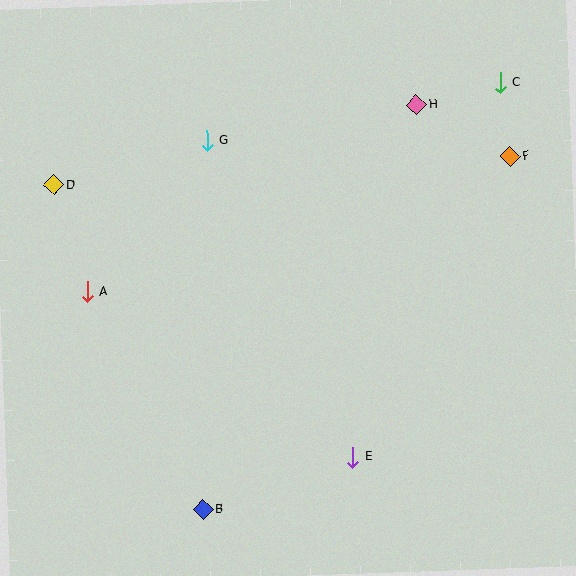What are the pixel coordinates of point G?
Point G is at (207, 140).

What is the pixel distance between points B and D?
The distance between B and D is 357 pixels.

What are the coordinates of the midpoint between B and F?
The midpoint between B and F is at (357, 333).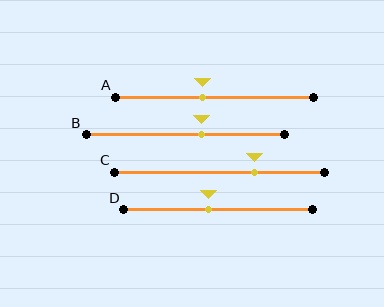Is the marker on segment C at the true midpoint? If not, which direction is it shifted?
No, the marker on segment C is shifted to the right by about 17% of the segment length.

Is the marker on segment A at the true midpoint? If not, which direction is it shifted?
No, the marker on segment A is shifted to the left by about 6% of the segment length.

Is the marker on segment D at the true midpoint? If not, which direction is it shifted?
No, the marker on segment D is shifted to the left by about 5% of the segment length.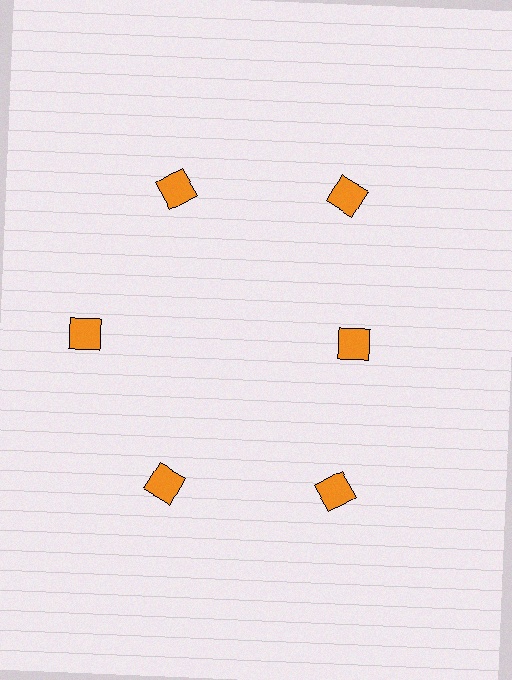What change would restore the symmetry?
The symmetry would be restored by moving it outward, back onto the ring so that all 6 diamonds sit at equal angles and equal distance from the center.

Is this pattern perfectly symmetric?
No. The 6 orange diamonds are arranged in a ring, but one element near the 3 o'clock position is pulled inward toward the center, breaking the 6-fold rotational symmetry.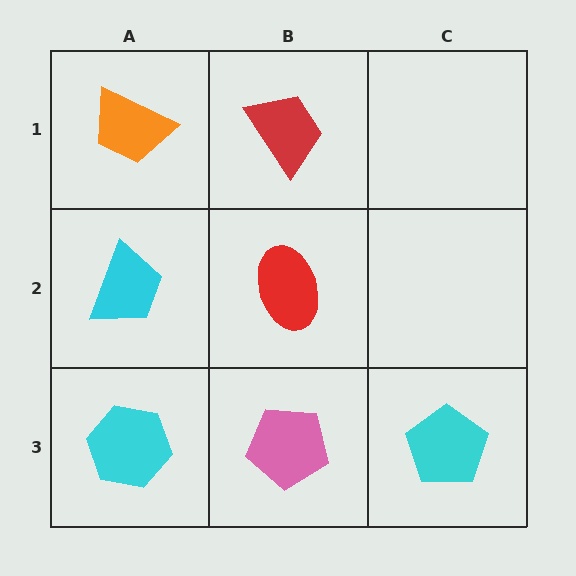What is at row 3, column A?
A cyan hexagon.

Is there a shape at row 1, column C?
No, that cell is empty.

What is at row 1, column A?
An orange trapezoid.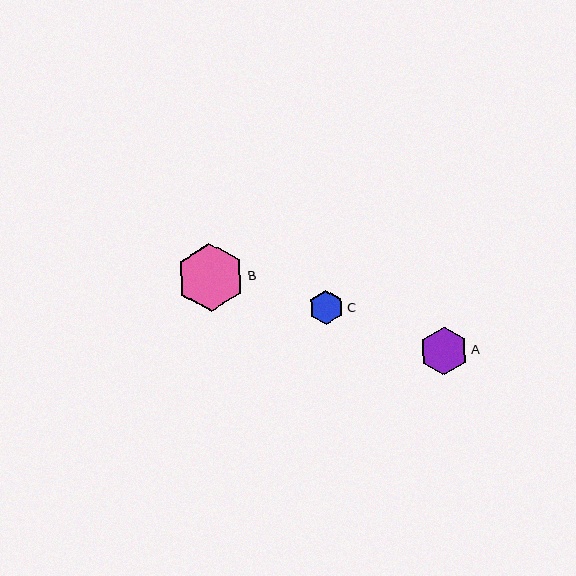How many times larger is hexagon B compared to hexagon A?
Hexagon B is approximately 1.4 times the size of hexagon A.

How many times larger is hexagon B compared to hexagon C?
Hexagon B is approximately 2.0 times the size of hexagon C.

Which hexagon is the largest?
Hexagon B is the largest with a size of approximately 68 pixels.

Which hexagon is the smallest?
Hexagon C is the smallest with a size of approximately 34 pixels.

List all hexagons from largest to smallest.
From largest to smallest: B, A, C.